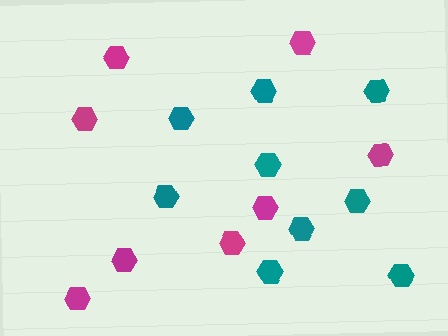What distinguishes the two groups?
There are 2 groups: one group of magenta hexagons (8) and one group of teal hexagons (9).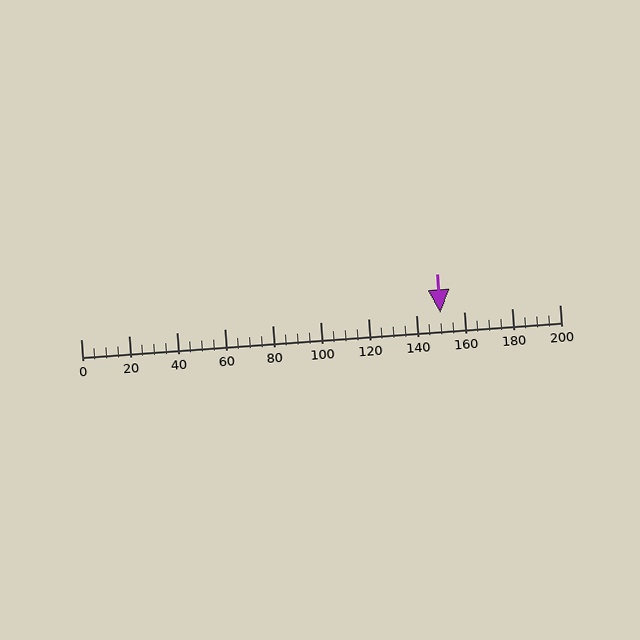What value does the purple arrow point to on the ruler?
The purple arrow points to approximately 150.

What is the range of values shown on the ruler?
The ruler shows values from 0 to 200.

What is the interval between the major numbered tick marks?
The major tick marks are spaced 20 units apart.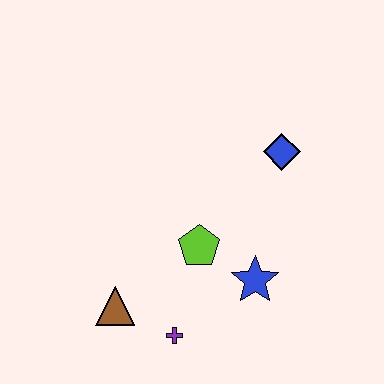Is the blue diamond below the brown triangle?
No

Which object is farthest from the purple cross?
The blue diamond is farthest from the purple cross.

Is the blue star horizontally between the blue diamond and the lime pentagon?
Yes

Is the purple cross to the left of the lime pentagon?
Yes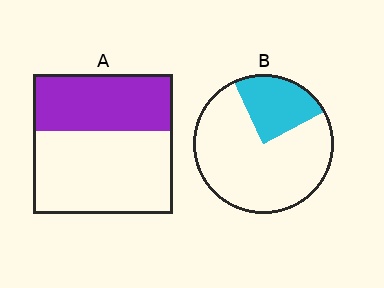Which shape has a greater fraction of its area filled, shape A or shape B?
Shape A.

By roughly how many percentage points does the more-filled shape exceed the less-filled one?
By roughly 15 percentage points (A over B).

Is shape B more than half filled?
No.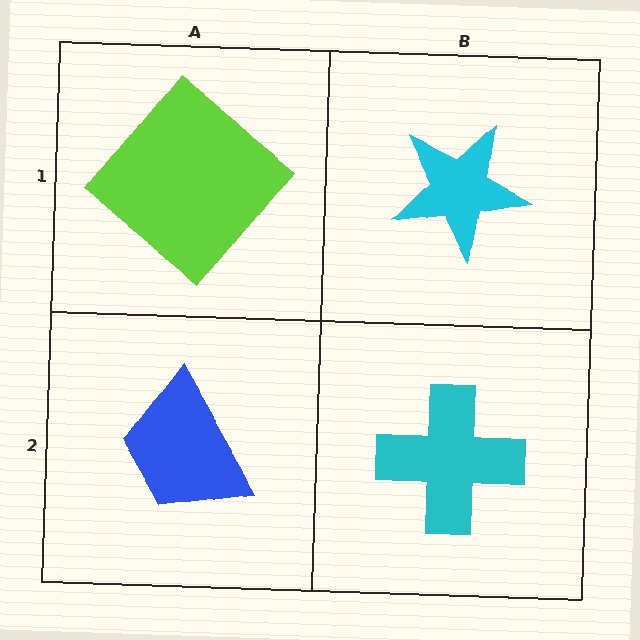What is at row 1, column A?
A lime diamond.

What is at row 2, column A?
A blue trapezoid.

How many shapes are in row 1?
2 shapes.